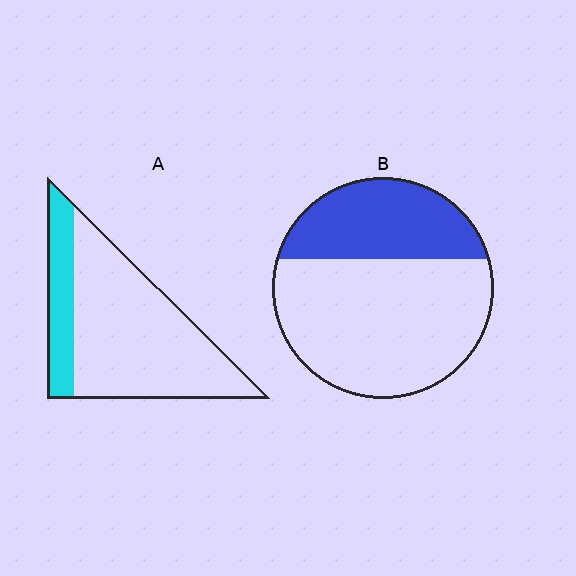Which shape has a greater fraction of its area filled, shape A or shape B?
Shape B.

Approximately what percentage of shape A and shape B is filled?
A is approximately 25% and B is approximately 35%.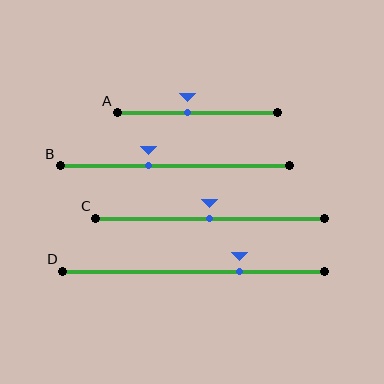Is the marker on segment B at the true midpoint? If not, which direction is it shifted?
No, the marker on segment B is shifted to the left by about 11% of the segment length.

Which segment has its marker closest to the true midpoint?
Segment C has its marker closest to the true midpoint.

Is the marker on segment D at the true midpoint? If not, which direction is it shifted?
No, the marker on segment D is shifted to the right by about 18% of the segment length.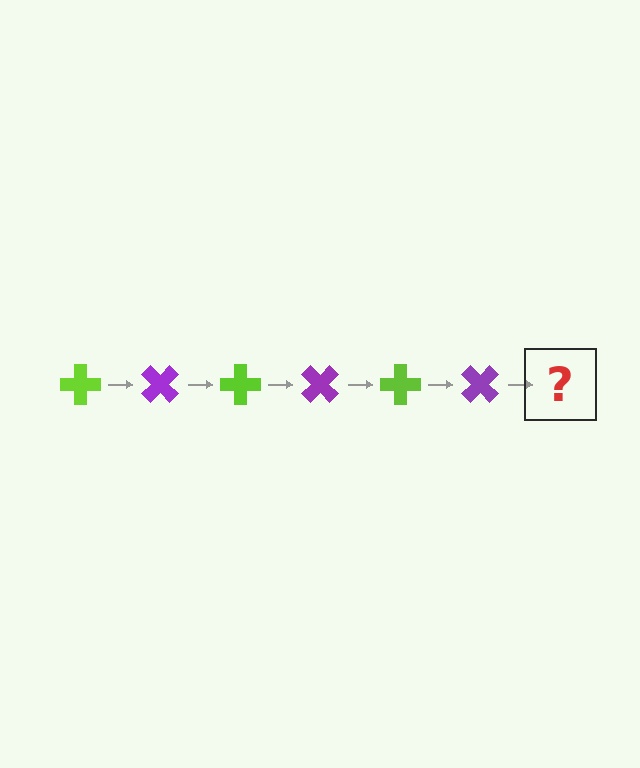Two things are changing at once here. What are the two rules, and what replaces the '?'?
The two rules are that it rotates 45 degrees each step and the color cycles through lime and purple. The '?' should be a lime cross, rotated 270 degrees from the start.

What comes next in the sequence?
The next element should be a lime cross, rotated 270 degrees from the start.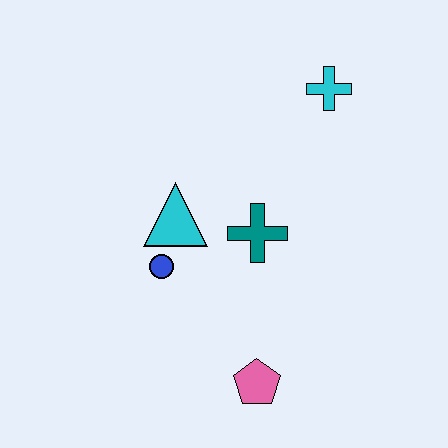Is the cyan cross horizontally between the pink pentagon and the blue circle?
No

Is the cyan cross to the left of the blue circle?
No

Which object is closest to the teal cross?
The cyan triangle is closest to the teal cross.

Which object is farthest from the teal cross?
The cyan cross is farthest from the teal cross.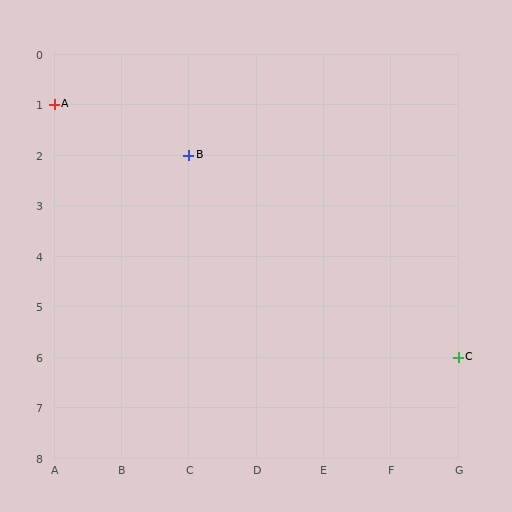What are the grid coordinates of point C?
Point C is at grid coordinates (G, 6).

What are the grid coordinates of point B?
Point B is at grid coordinates (C, 2).